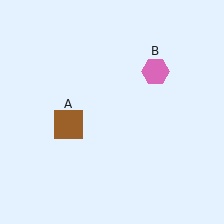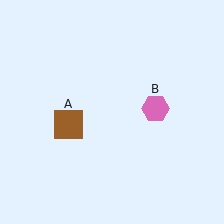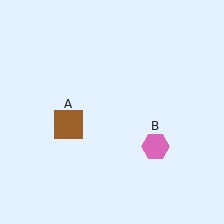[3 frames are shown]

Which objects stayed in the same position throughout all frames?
Brown square (object A) remained stationary.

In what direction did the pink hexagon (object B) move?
The pink hexagon (object B) moved down.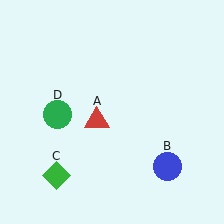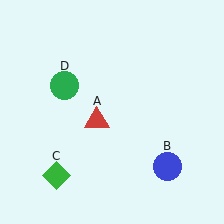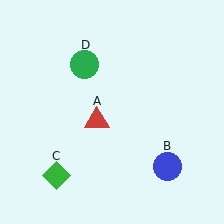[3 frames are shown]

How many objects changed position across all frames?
1 object changed position: green circle (object D).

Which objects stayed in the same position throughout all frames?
Red triangle (object A) and blue circle (object B) and green diamond (object C) remained stationary.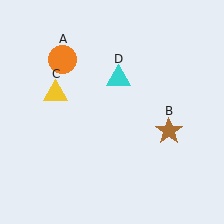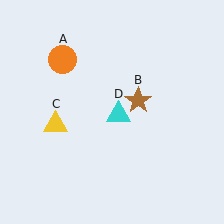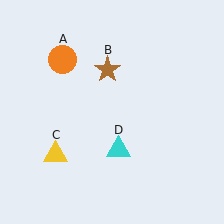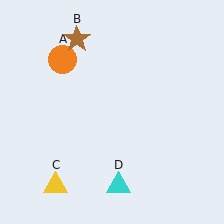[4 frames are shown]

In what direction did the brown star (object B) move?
The brown star (object B) moved up and to the left.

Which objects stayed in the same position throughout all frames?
Orange circle (object A) remained stationary.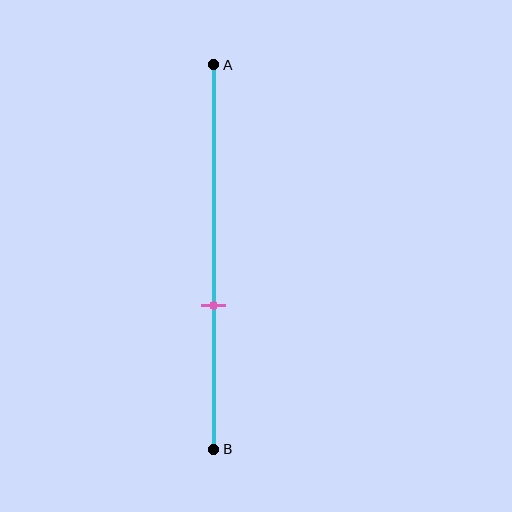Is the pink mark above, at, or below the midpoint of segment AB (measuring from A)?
The pink mark is below the midpoint of segment AB.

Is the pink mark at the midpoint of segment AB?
No, the mark is at about 60% from A, not at the 50% midpoint.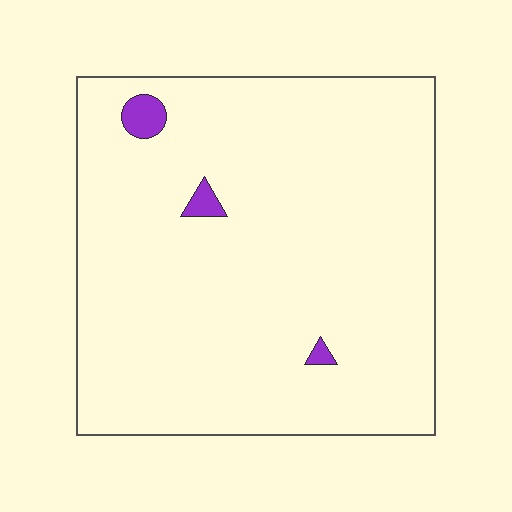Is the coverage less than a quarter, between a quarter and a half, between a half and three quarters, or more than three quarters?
Less than a quarter.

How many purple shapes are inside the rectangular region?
3.